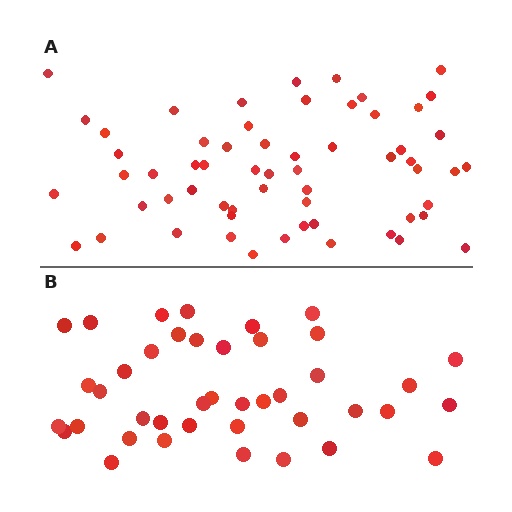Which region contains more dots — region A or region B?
Region A (the top region) has more dots.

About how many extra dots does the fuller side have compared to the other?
Region A has approximately 20 more dots than region B.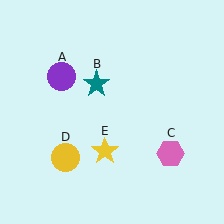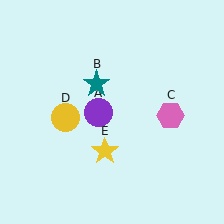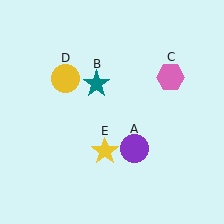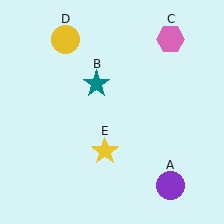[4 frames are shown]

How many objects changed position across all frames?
3 objects changed position: purple circle (object A), pink hexagon (object C), yellow circle (object D).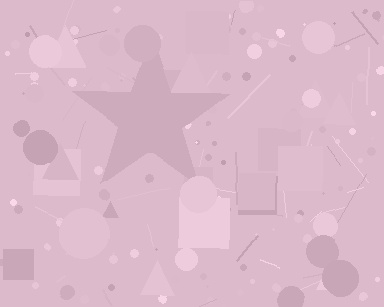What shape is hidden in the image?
A star is hidden in the image.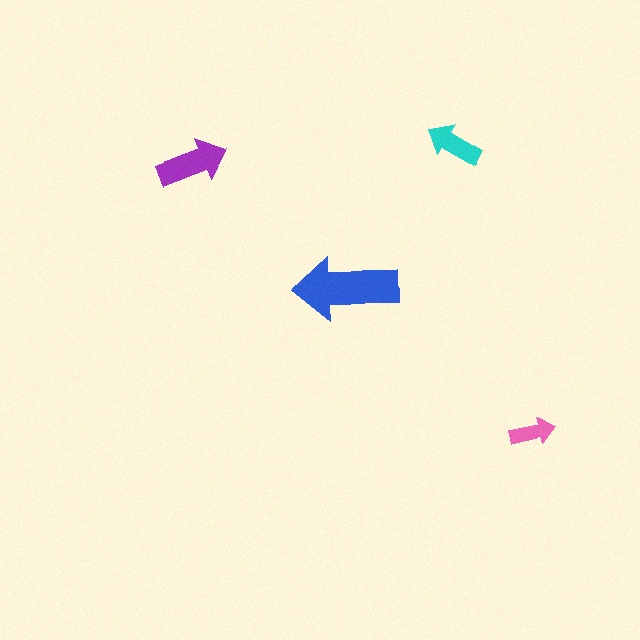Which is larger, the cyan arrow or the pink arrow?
The cyan one.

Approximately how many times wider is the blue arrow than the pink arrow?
About 2.5 times wider.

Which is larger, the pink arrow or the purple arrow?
The purple one.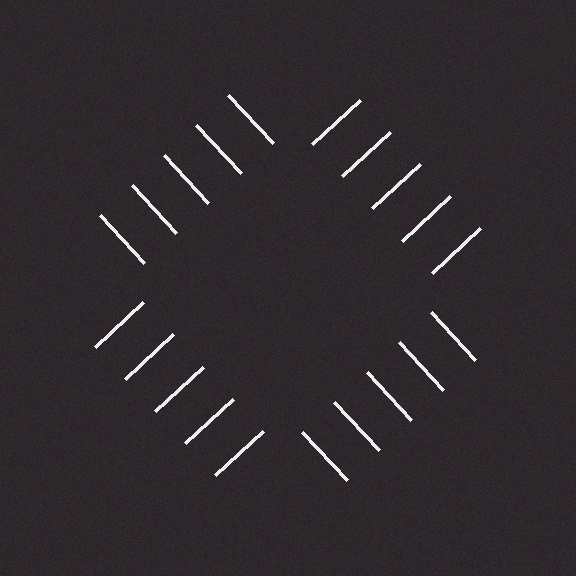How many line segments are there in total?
20 — 5 along each of the 4 edges.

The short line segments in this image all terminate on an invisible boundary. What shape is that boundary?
An illusory square — the line segments terminate on its edges but no continuous stroke is drawn.